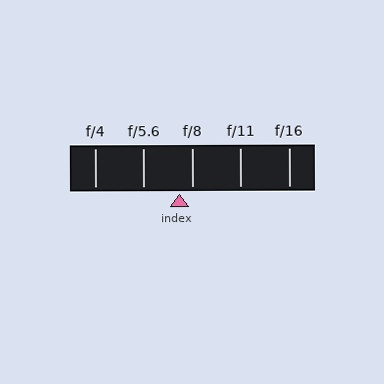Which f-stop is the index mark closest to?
The index mark is closest to f/8.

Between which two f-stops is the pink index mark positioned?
The index mark is between f/5.6 and f/8.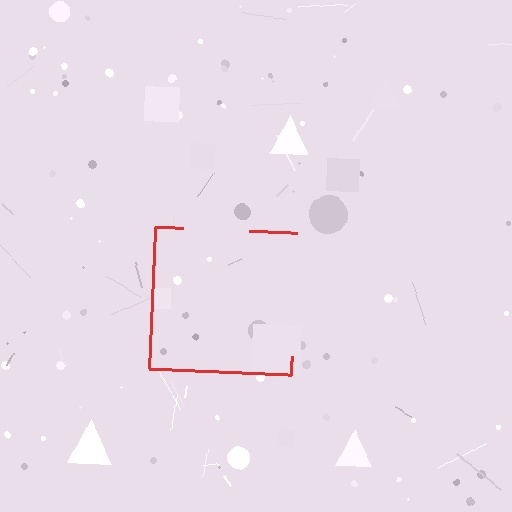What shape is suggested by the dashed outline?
The dashed outline suggests a square.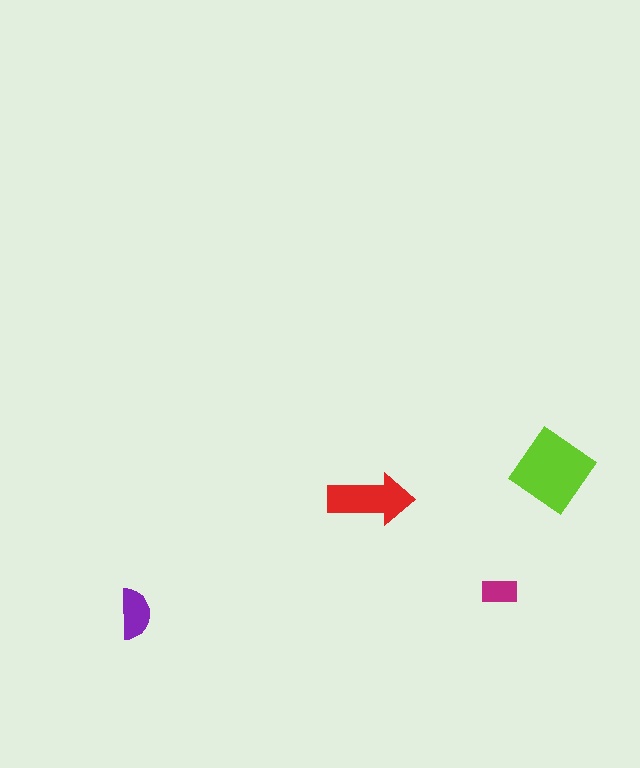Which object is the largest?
The lime diamond.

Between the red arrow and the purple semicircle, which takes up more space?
The red arrow.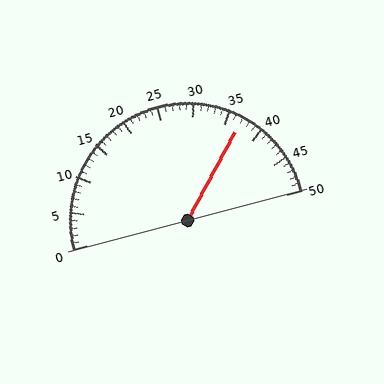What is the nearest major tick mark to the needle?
The nearest major tick mark is 35.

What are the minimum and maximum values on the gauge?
The gauge ranges from 0 to 50.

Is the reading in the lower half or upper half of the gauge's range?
The reading is in the upper half of the range (0 to 50).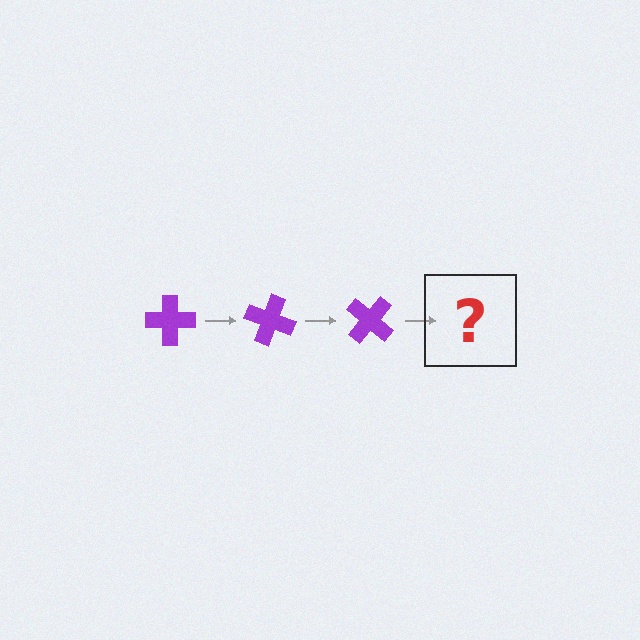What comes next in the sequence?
The next element should be a purple cross rotated 60 degrees.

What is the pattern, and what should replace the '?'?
The pattern is that the cross rotates 20 degrees each step. The '?' should be a purple cross rotated 60 degrees.